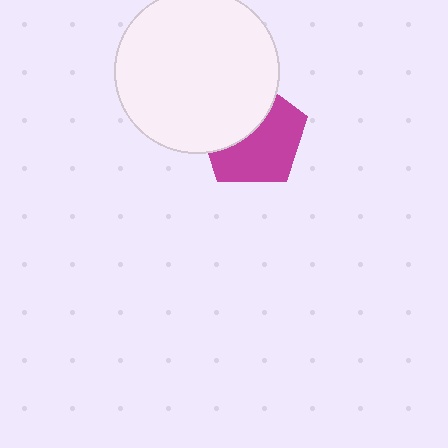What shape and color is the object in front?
The object in front is a white circle.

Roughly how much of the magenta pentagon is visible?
About half of it is visible (roughly 57%).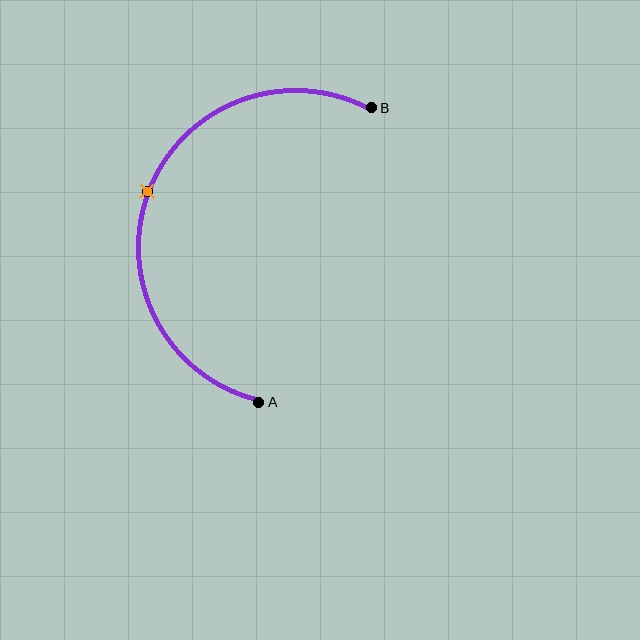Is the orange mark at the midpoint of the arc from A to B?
Yes. The orange mark lies on the arc at equal arc-length from both A and B — it is the arc midpoint.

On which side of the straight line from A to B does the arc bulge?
The arc bulges to the left of the straight line connecting A and B.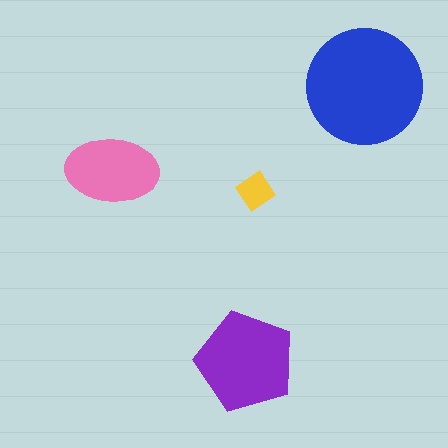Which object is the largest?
The blue circle.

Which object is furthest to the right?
The blue circle is rightmost.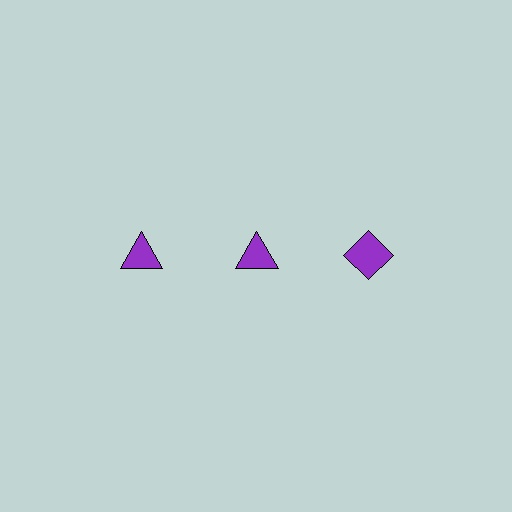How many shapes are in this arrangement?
There are 3 shapes arranged in a grid pattern.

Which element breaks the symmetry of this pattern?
The purple diamond in the top row, center column breaks the symmetry. All other shapes are purple triangles.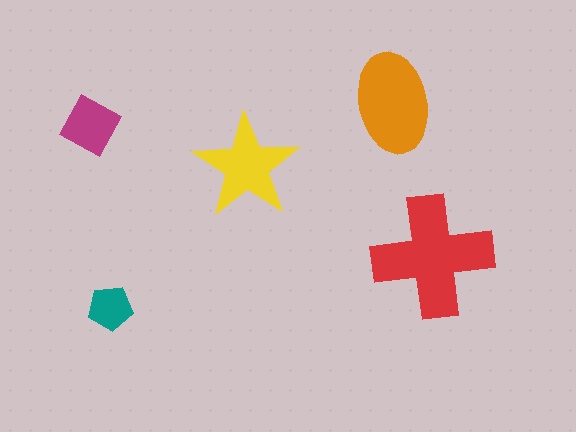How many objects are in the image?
There are 5 objects in the image.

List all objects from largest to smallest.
The red cross, the orange ellipse, the yellow star, the magenta diamond, the teal pentagon.